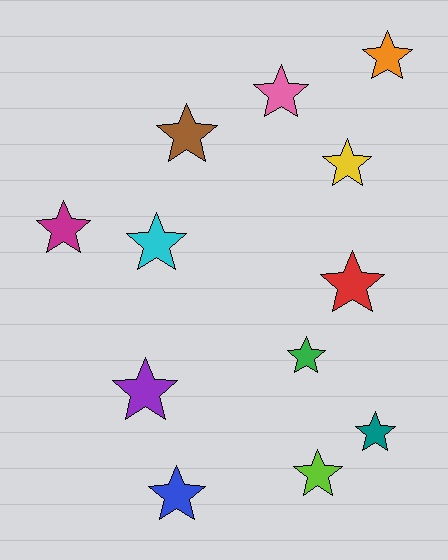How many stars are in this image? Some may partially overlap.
There are 12 stars.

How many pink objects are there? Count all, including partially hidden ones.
There is 1 pink object.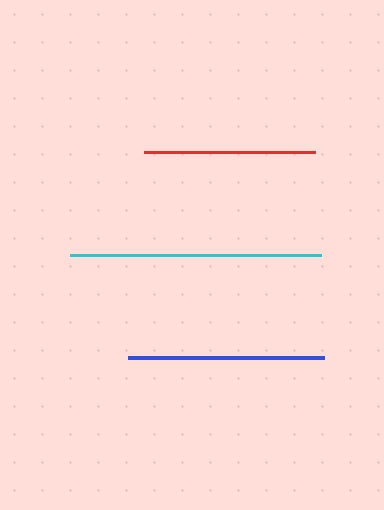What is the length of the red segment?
The red segment is approximately 170 pixels long.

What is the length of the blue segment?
The blue segment is approximately 195 pixels long.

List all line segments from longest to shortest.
From longest to shortest: cyan, blue, red.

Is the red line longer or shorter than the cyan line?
The cyan line is longer than the red line.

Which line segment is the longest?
The cyan line is the longest at approximately 251 pixels.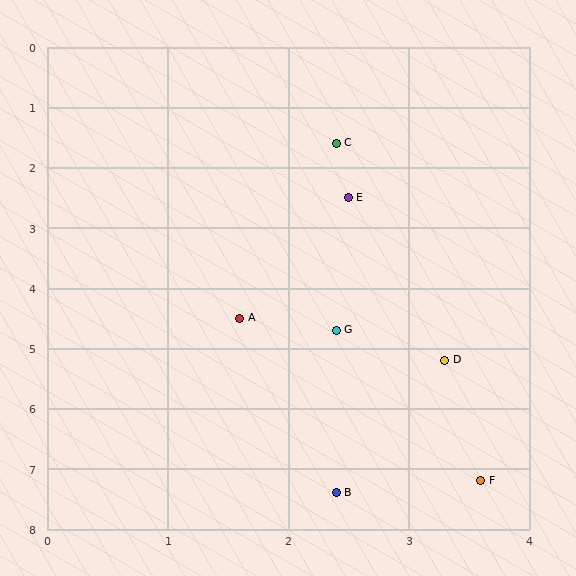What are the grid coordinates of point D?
Point D is at approximately (3.3, 5.2).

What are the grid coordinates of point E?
Point E is at approximately (2.5, 2.5).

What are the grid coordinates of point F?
Point F is at approximately (3.6, 7.2).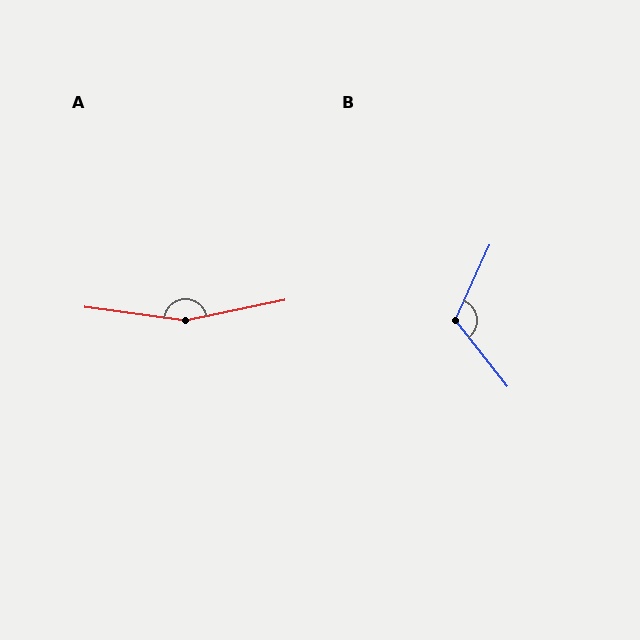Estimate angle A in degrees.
Approximately 161 degrees.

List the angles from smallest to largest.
B (118°), A (161°).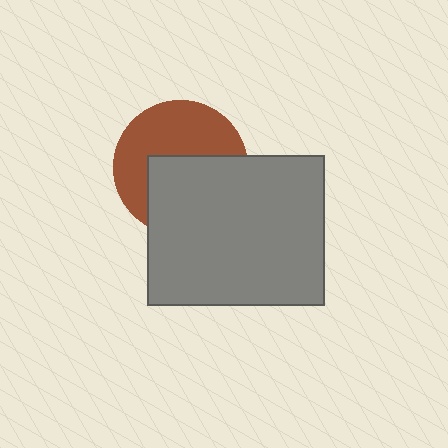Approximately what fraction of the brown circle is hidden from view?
Roughly 48% of the brown circle is hidden behind the gray rectangle.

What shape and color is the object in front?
The object in front is a gray rectangle.